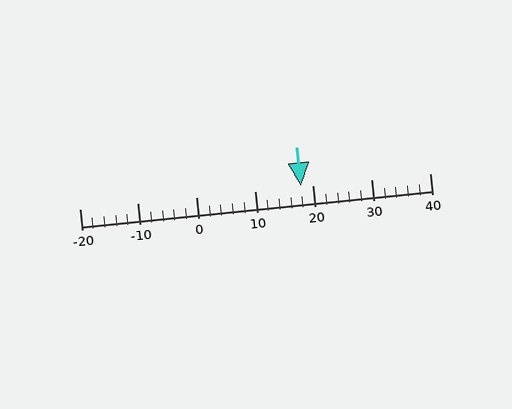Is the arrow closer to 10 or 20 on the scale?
The arrow is closer to 20.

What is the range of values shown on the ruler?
The ruler shows values from -20 to 40.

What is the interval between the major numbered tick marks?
The major tick marks are spaced 10 units apart.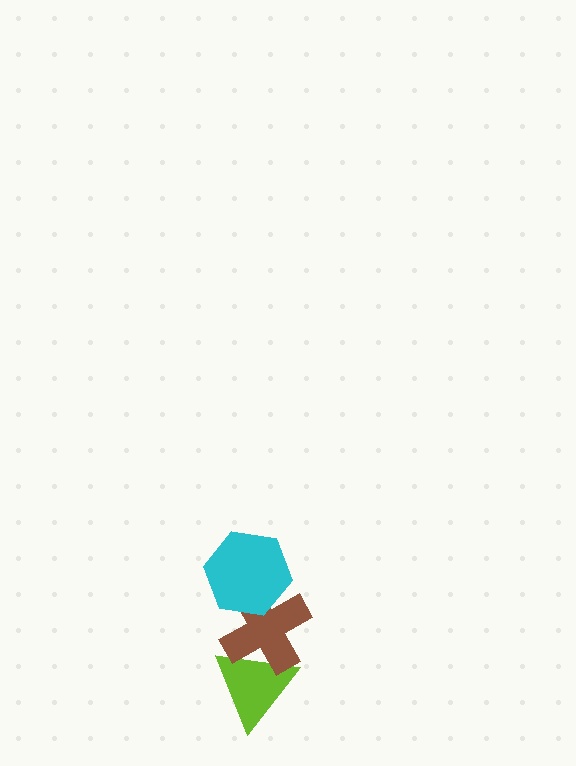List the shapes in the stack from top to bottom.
From top to bottom: the cyan hexagon, the brown cross, the lime triangle.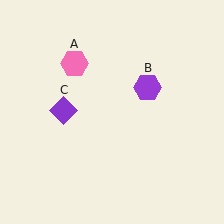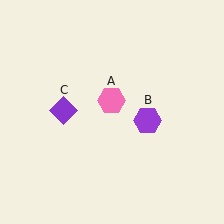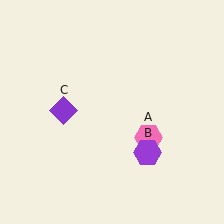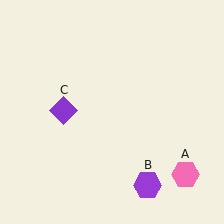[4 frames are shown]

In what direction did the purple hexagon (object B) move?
The purple hexagon (object B) moved down.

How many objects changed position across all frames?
2 objects changed position: pink hexagon (object A), purple hexagon (object B).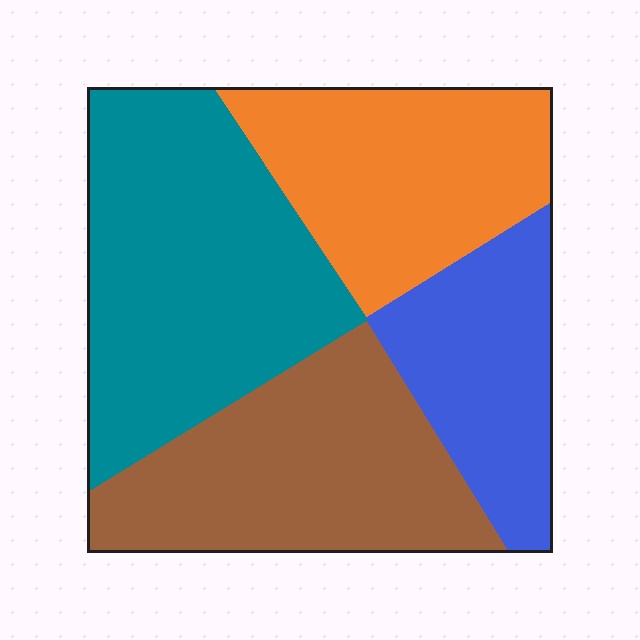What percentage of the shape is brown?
Brown covers about 25% of the shape.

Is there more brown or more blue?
Brown.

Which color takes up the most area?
Teal, at roughly 35%.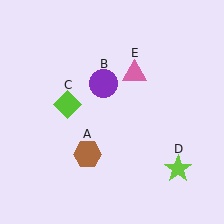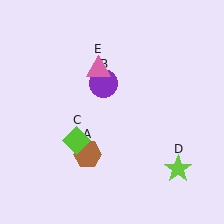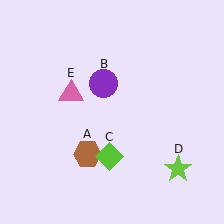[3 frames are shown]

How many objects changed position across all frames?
2 objects changed position: lime diamond (object C), pink triangle (object E).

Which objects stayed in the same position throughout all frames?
Brown hexagon (object A) and purple circle (object B) and lime star (object D) remained stationary.